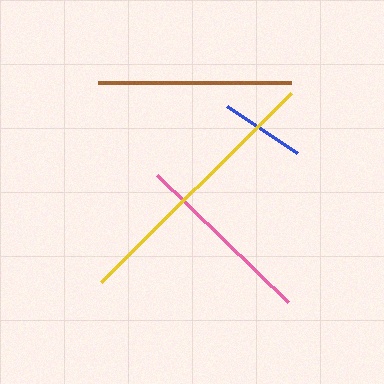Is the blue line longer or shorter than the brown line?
The brown line is longer than the blue line.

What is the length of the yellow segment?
The yellow segment is approximately 268 pixels long.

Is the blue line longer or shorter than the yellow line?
The yellow line is longer than the blue line.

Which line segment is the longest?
The yellow line is the longest at approximately 268 pixels.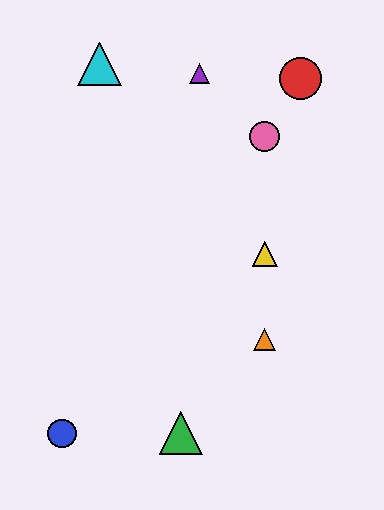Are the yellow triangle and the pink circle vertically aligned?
Yes, both are at x≈265.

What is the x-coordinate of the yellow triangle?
The yellow triangle is at x≈265.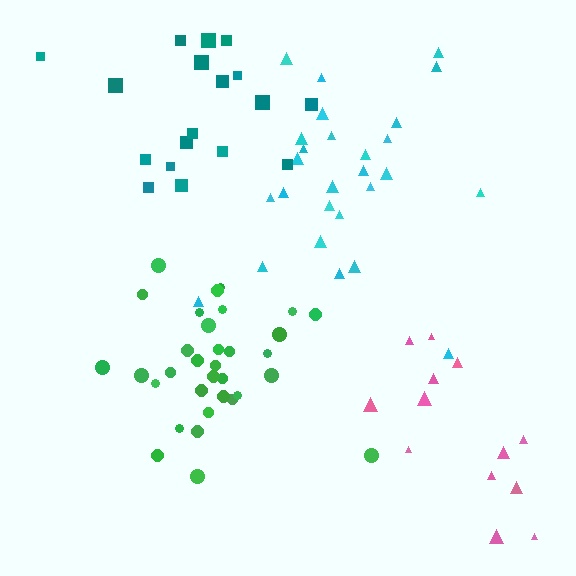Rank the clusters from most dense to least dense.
green, cyan, teal, pink.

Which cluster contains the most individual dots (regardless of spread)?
Green (33).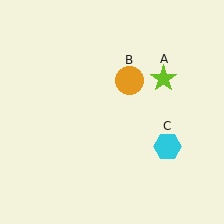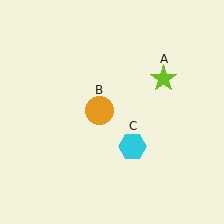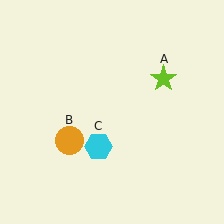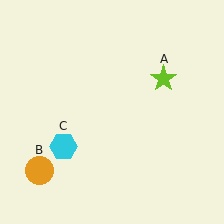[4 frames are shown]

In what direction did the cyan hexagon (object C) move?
The cyan hexagon (object C) moved left.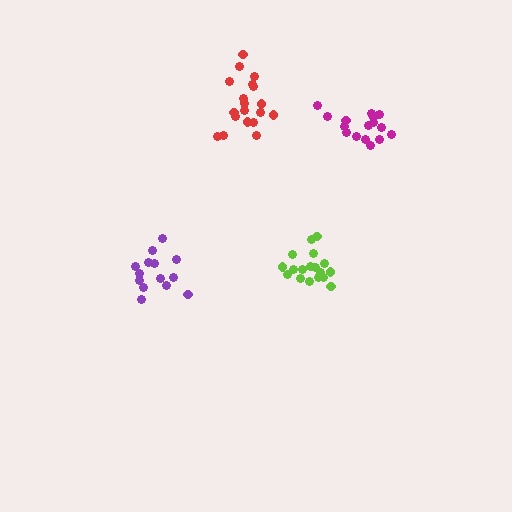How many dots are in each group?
Group 1: 14 dots, Group 2: 18 dots, Group 3: 17 dots, Group 4: 19 dots (68 total).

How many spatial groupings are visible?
There are 4 spatial groupings.